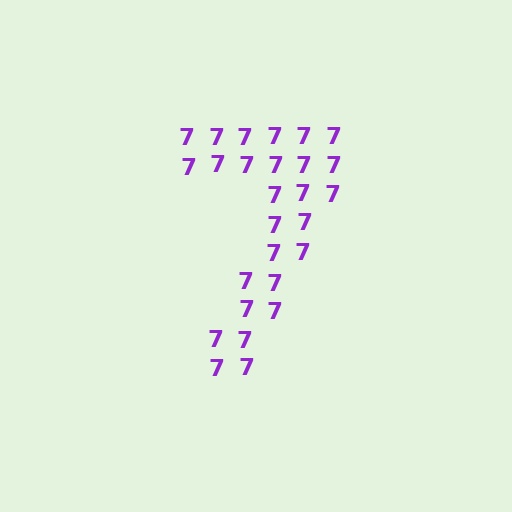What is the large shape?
The large shape is the digit 7.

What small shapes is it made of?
It is made of small digit 7's.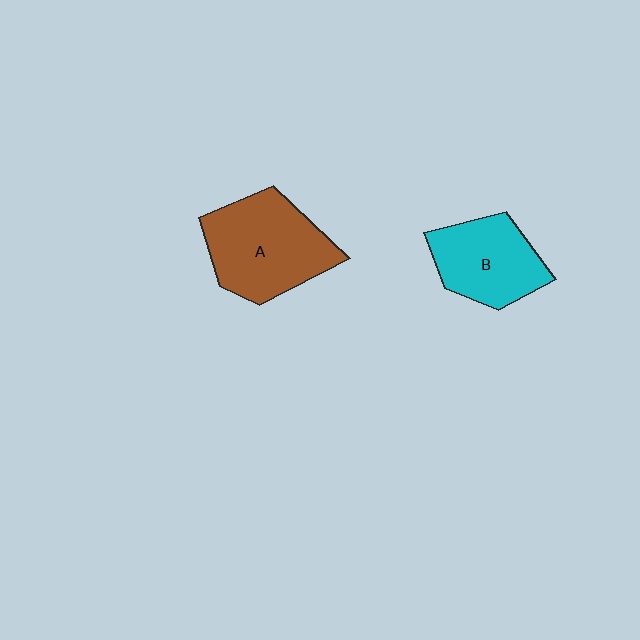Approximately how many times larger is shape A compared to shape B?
Approximately 1.3 times.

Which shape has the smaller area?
Shape B (cyan).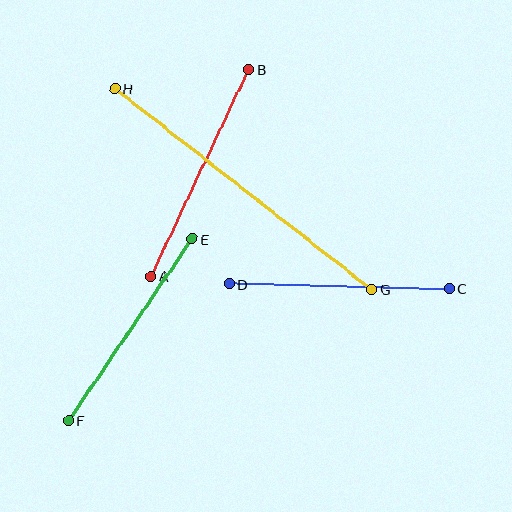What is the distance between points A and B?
The distance is approximately 229 pixels.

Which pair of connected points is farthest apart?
Points G and H are farthest apart.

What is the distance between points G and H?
The distance is approximately 326 pixels.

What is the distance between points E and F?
The distance is approximately 220 pixels.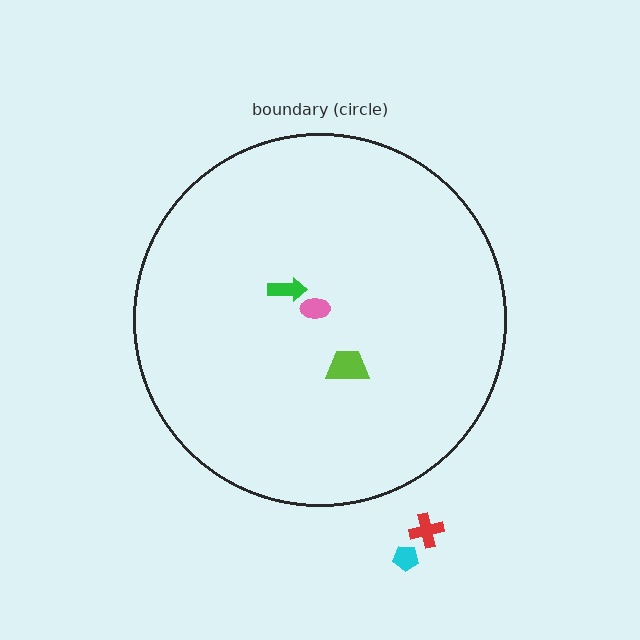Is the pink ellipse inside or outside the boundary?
Inside.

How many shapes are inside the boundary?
3 inside, 2 outside.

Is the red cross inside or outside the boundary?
Outside.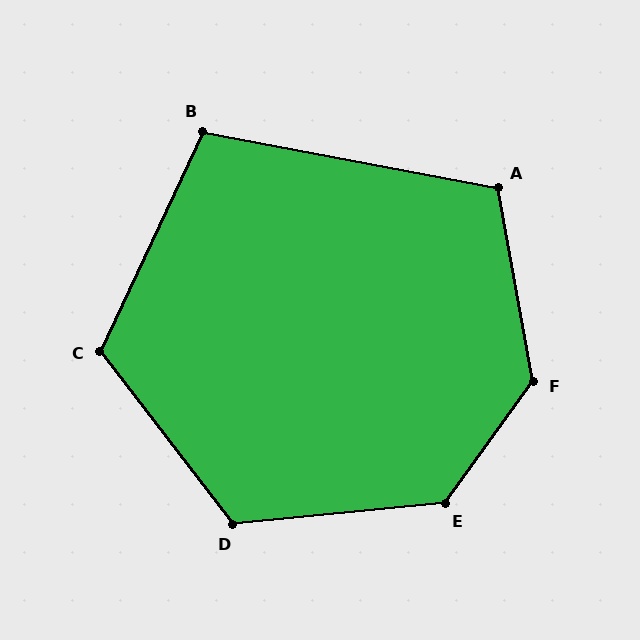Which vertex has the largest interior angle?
F, at approximately 134 degrees.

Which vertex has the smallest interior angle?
B, at approximately 104 degrees.